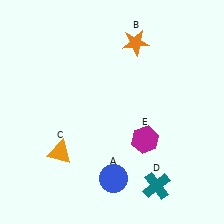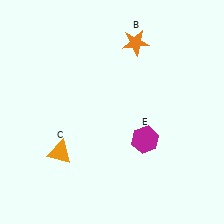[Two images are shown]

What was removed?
The blue circle (A), the teal cross (D) were removed in Image 2.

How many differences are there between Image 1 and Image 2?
There are 2 differences between the two images.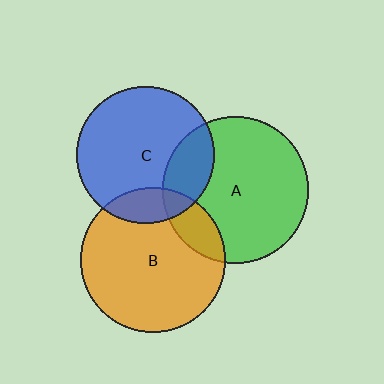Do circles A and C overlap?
Yes.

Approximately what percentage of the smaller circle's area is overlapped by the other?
Approximately 20%.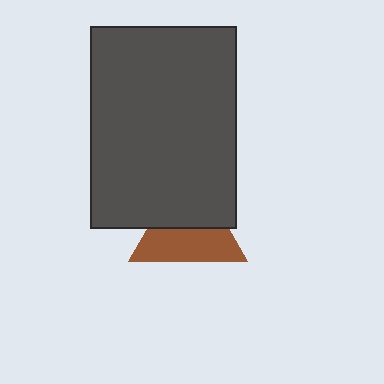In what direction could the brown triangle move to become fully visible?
The brown triangle could move down. That would shift it out from behind the dark gray rectangle entirely.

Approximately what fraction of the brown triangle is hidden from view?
Roughly 48% of the brown triangle is hidden behind the dark gray rectangle.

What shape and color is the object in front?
The object in front is a dark gray rectangle.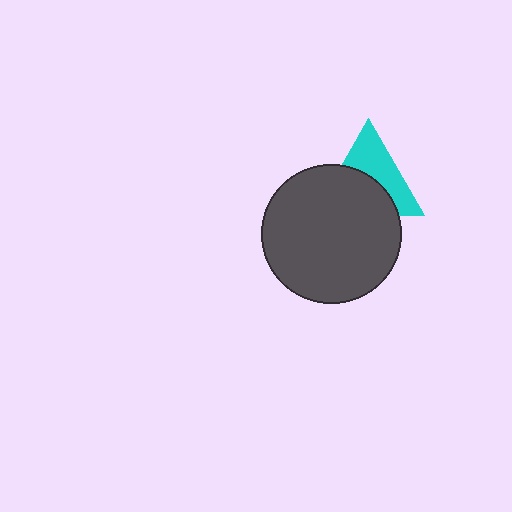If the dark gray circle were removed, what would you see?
You would see the complete cyan triangle.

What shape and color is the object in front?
The object in front is a dark gray circle.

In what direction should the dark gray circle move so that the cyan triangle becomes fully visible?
The dark gray circle should move down. That is the shortest direction to clear the overlap and leave the cyan triangle fully visible.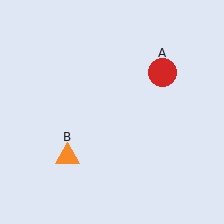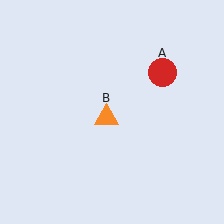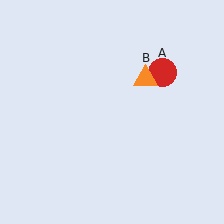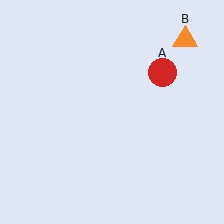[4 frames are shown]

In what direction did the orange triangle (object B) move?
The orange triangle (object B) moved up and to the right.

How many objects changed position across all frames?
1 object changed position: orange triangle (object B).